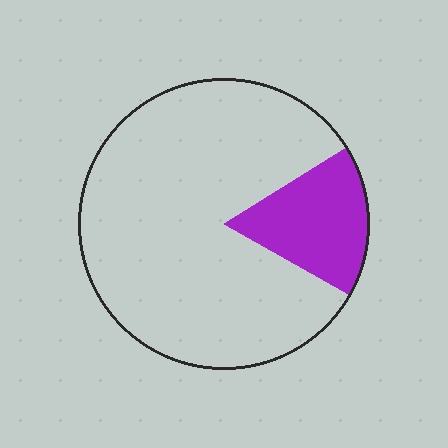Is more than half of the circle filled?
No.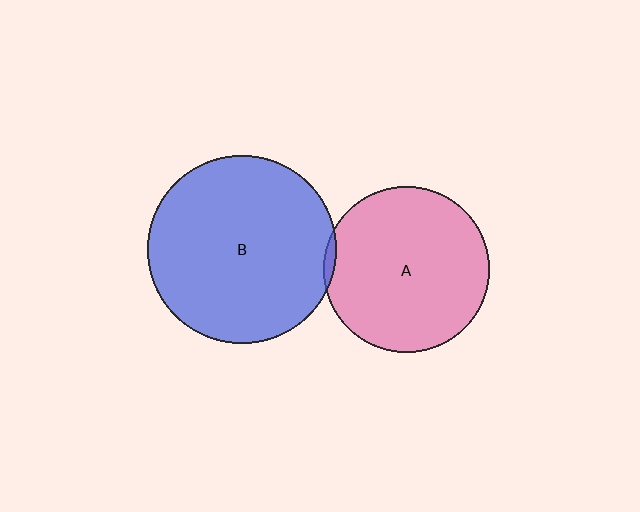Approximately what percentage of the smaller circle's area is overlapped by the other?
Approximately 5%.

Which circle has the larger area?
Circle B (blue).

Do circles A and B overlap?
Yes.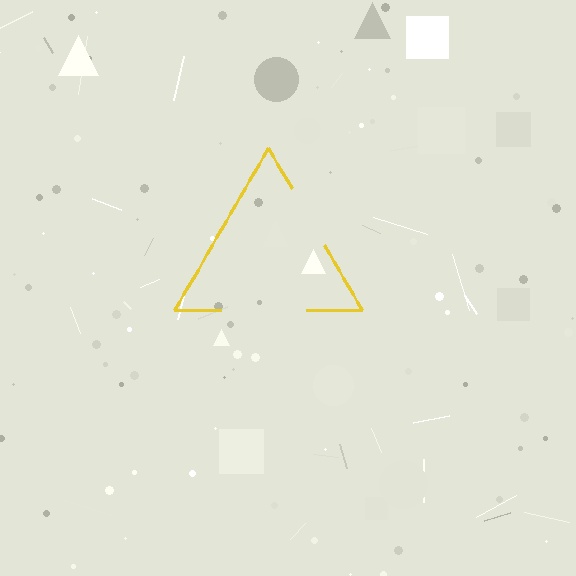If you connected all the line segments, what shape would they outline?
They would outline a triangle.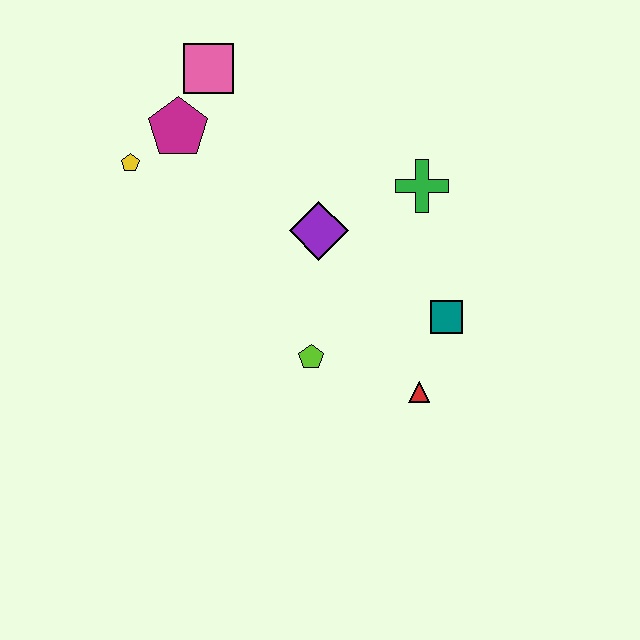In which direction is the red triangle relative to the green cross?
The red triangle is below the green cross.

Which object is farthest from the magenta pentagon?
The red triangle is farthest from the magenta pentagon.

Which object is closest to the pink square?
The magenta pentagon is closest to the pink square.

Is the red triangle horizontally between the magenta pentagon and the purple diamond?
No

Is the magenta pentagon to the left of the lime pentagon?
Yes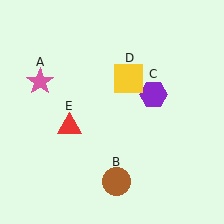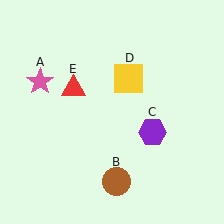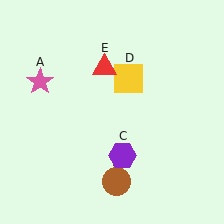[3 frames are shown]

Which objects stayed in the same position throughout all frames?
Pink star (object A) and brown circle (object B) and yellow square (object D) remained stationary.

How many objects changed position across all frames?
2 objects changed position: purple hexagon (object C), red triangle (object E).